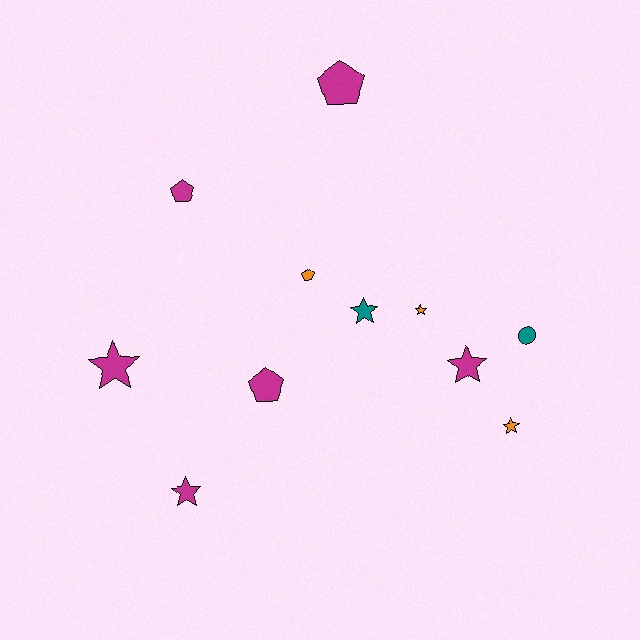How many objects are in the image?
There are 11 objects.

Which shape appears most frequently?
Star, with 6 objects.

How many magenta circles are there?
There are no magenta circles.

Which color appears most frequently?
Magenta, with 6 objects.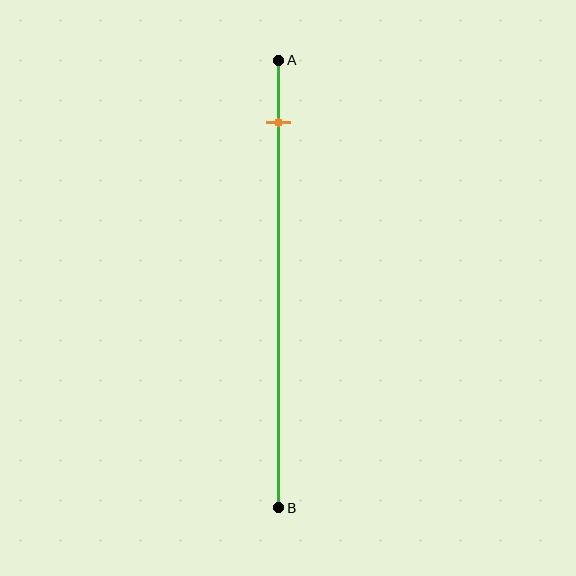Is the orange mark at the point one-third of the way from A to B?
No, the mark is at about 15% from A, not at the 33% one-third point.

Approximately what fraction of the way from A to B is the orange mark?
The orange mark is approximately 15% of the way from A to B.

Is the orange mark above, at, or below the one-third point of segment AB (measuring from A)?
The orange mark is above the one-third point of segment AB.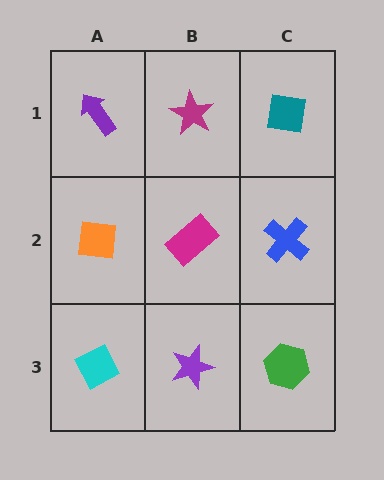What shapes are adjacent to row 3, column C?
A blue cross (row 2, column C), a purple star (row 3, column B).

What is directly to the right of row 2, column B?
A blue cross.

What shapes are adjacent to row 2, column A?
A purple arrow (row 1, column A), a cyan diamond (row 3, column A), a magenta rectangle (row 2, column B).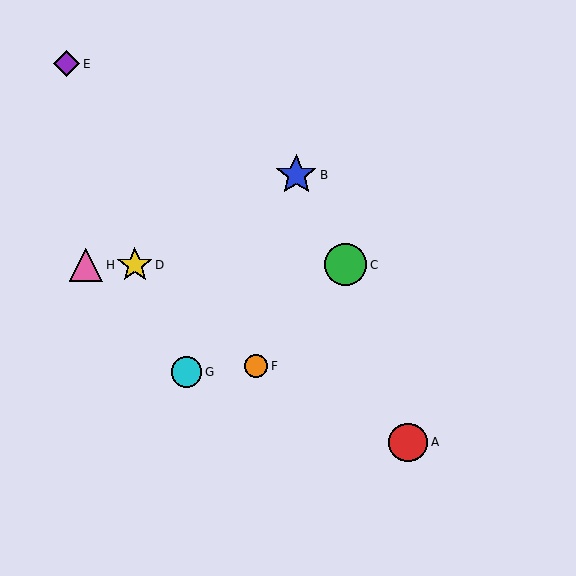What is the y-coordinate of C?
Object C is at y≈265.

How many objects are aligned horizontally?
3 objects (C, D, H) are aligned horizontally.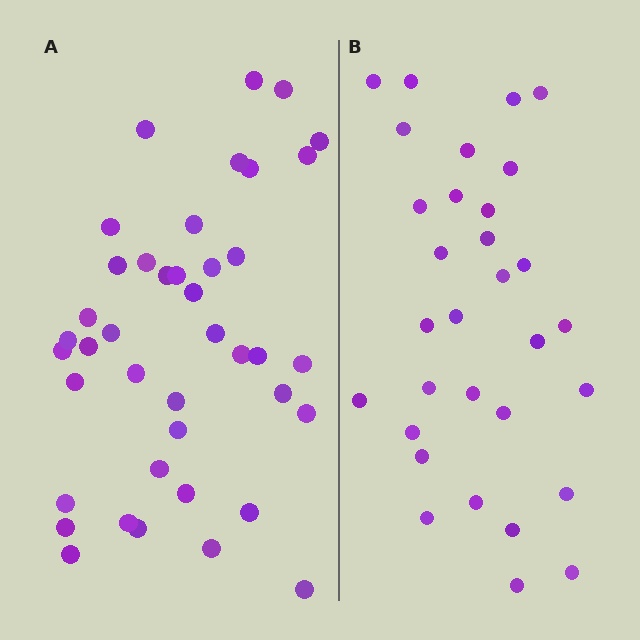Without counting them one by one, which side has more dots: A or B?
Region A (the left region) has more dots.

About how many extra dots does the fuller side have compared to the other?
Region A has roughly 10 or so more dots than region B.